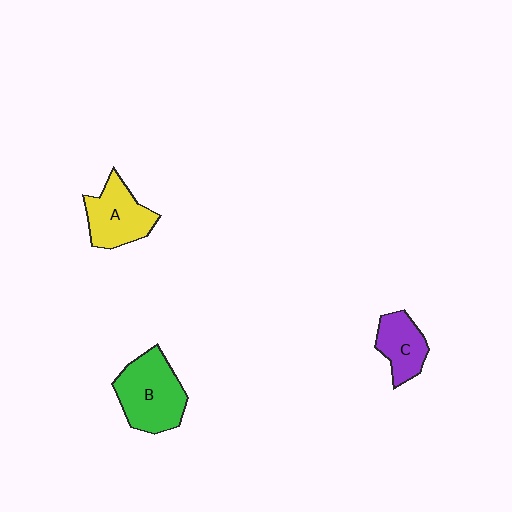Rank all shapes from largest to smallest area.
From largest to smallest: B (green), A (yellow), C (purple).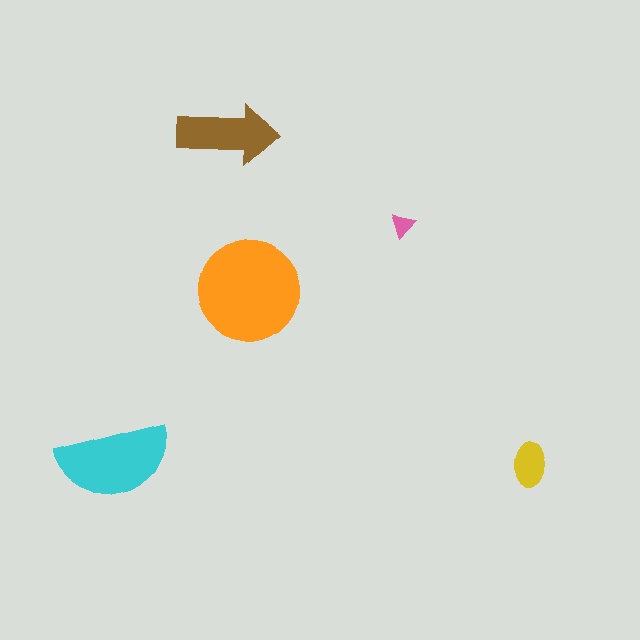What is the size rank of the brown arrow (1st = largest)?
3rd.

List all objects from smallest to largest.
The pink triangle, the yellow ellipse, the brown arrow, the cyan semicircle, the orange circle.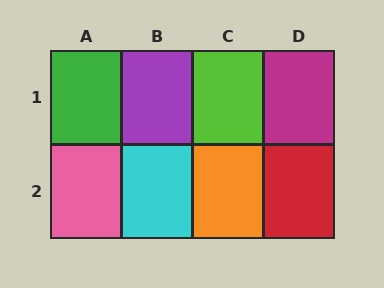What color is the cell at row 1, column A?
Green.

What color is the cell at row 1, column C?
Lime.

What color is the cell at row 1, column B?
Purple.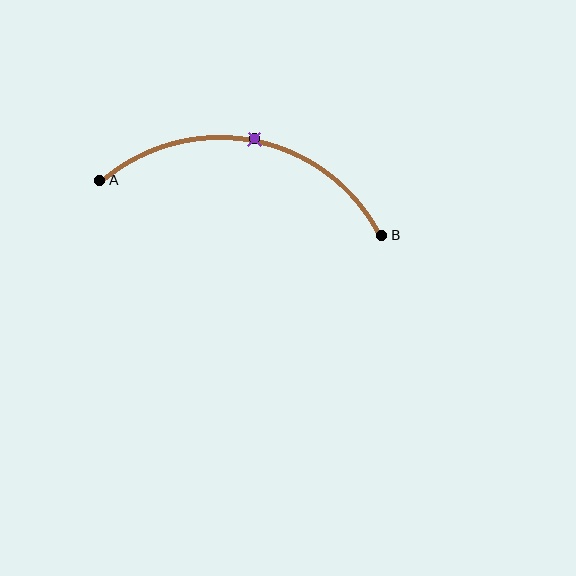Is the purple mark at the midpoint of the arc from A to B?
Yes. The purple mark lies on the arc at equal arc-length from both A and B — it is the arc midpoint.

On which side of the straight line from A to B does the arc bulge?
The arc bulges above the straight line connecting A and B.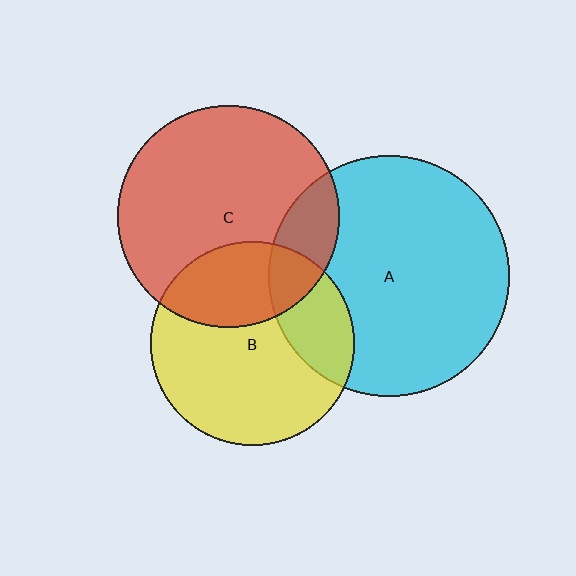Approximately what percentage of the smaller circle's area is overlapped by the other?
Approximately 30%.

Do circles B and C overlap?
Yes.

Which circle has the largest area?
Circle A (cyan).